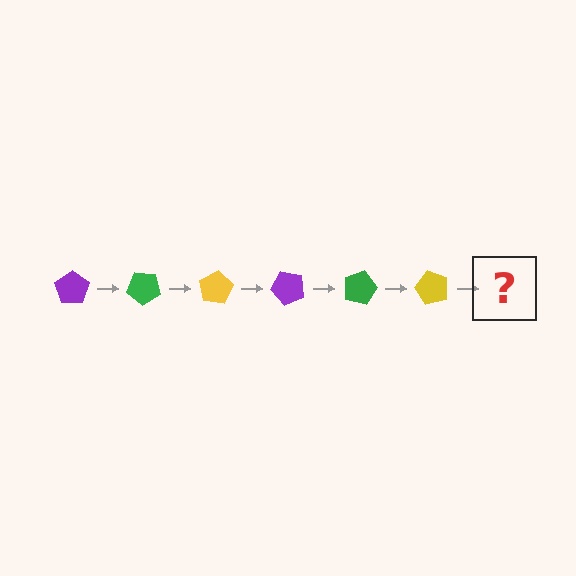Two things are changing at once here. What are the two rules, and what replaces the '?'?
The two rules are that it rotates 40 degrees each step and the color cycles through purple, green, and yellow. The '?' should be a purple pentagon, rotated 240 degrees from the start.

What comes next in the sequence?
The next element should be a purple pentagon, rotated 240 degrees from the start.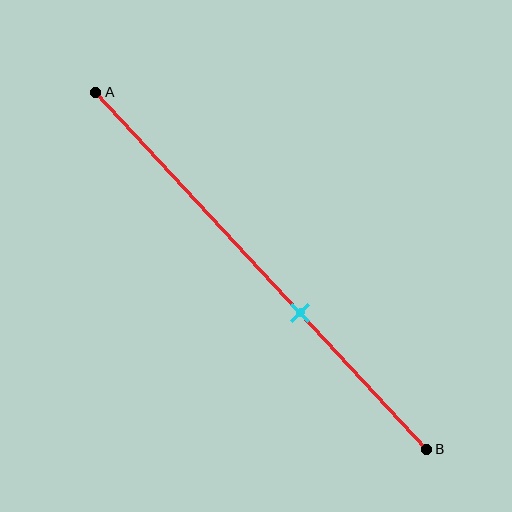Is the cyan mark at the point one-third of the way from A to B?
No, the mark is at about 60% from A, not at the 33% one-third point.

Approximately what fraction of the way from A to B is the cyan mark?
The cyan mark is approximately 60% of the way from A to B.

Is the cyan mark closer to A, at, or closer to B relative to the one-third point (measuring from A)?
The cyan mark is closer to point B than the one-third point of segment AB.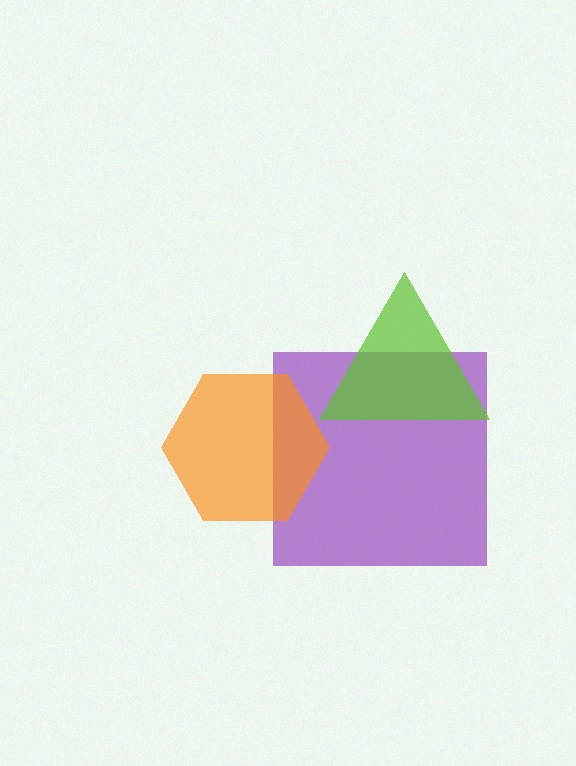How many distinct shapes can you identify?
There are 3 distinct shapes: a purple square, an orange hexagon, a lime triangle.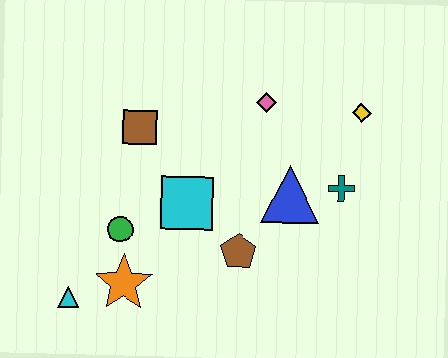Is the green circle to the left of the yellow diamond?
Yes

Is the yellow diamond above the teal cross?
Yes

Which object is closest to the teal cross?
The blue triangle is closest to the teal cross.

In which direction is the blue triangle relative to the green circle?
The blue triangle is to the right of the green circle.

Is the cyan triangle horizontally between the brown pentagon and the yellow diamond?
No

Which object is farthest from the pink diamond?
The cyan triangle is farthest from the pink diamond.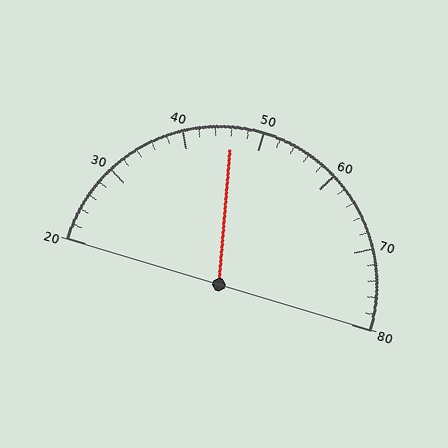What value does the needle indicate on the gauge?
The needle indicates approximately 46.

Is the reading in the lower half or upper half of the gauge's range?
The reading is in the lower half of the range (20 to 80).